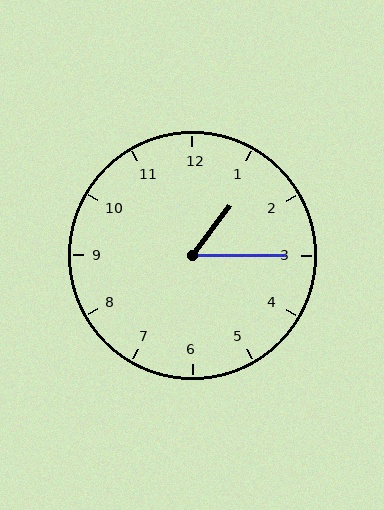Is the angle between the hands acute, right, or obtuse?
It is acute.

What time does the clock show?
1:15.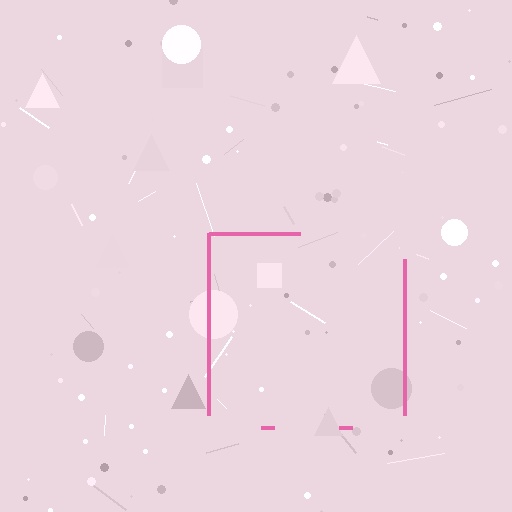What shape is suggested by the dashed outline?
The dashed outline suggests a square.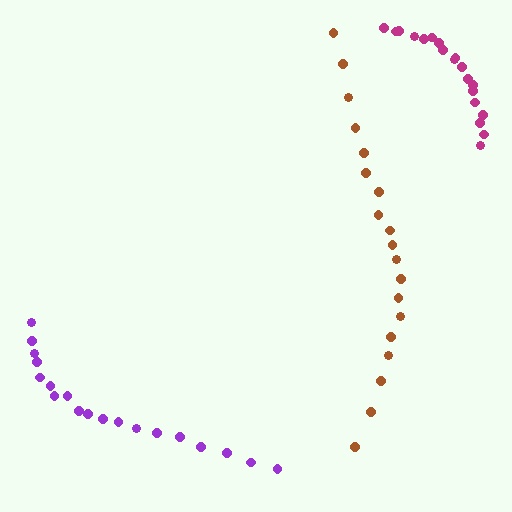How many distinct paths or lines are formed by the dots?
There are 3 distinct paths.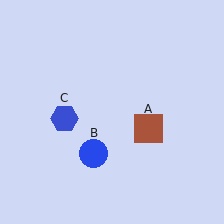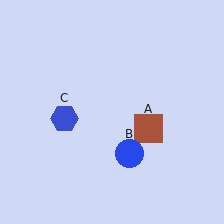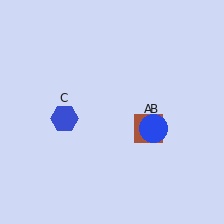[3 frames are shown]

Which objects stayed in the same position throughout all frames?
Brown square (object A) and blue hexagon (object C) remained stationary.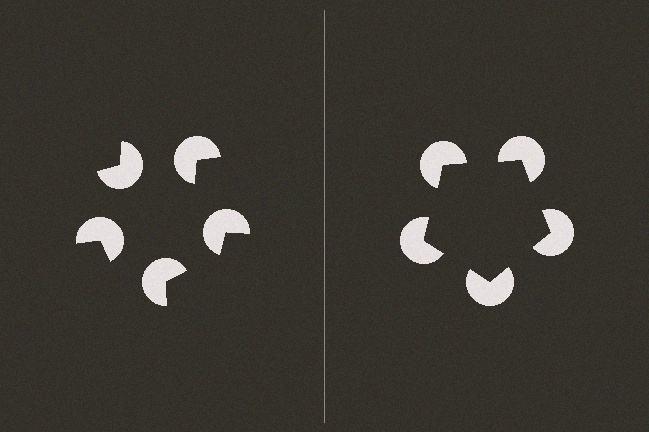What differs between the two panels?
The pac-man discs are positioned identically on both sides; only the wedge orientations differ. On the right they align to a pentagon; on the left they are misaligned.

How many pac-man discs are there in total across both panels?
10 — 5 on each side.